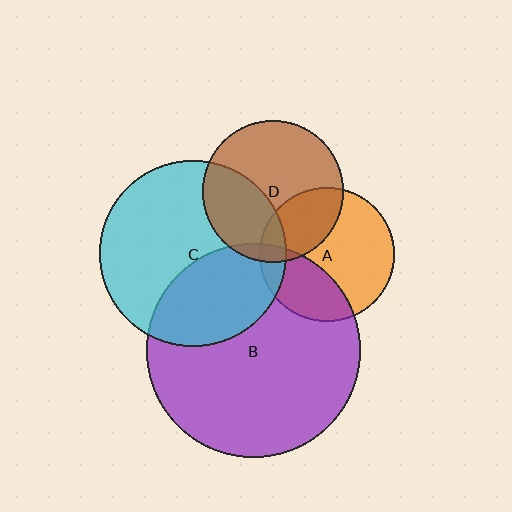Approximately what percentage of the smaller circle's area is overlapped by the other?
Approximately 5%.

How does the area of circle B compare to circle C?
Approximately 1.3 times.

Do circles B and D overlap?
Yes.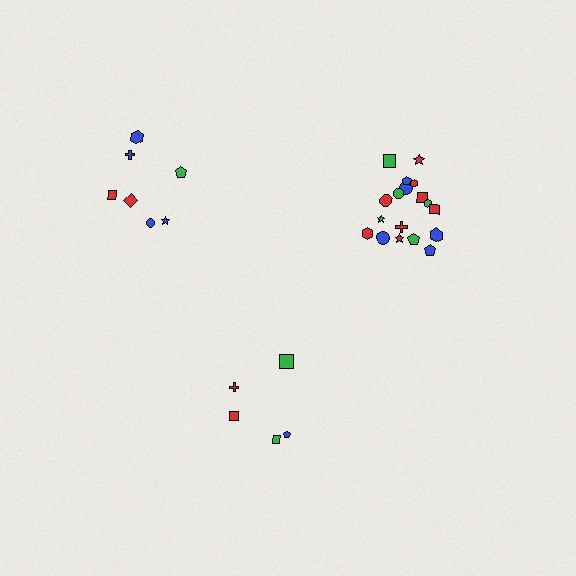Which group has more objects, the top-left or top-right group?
The top-right group.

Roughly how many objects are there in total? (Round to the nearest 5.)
Roughly 30 objects in total.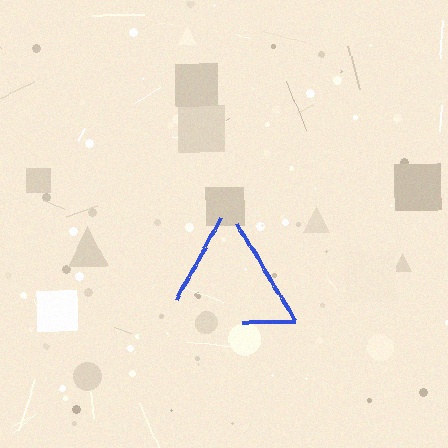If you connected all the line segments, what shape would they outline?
They would outline a triangle.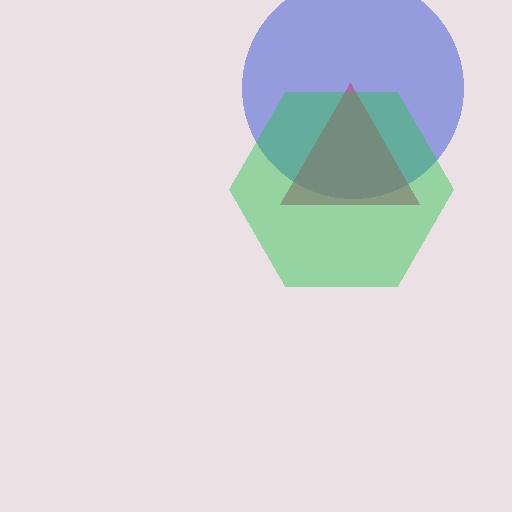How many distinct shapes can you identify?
There are 3 distinct shapes: a blue circle, a magenta triangle, a green hexagon.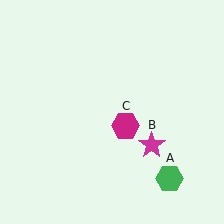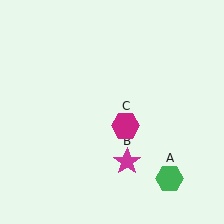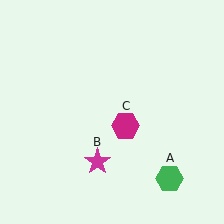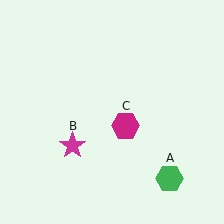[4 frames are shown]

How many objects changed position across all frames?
1 object changed position: magenta star (object B).